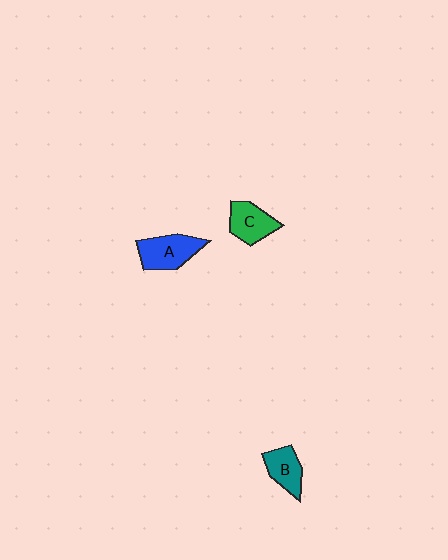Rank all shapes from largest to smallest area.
From largest to smallest: A (blue), C (green), B (teal).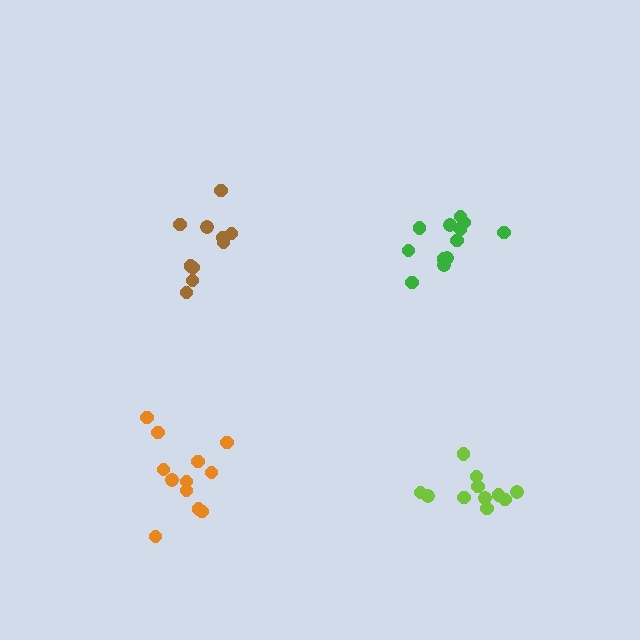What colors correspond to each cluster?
The clusters are colored: brown, green, orange, lime.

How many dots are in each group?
Group 1: 10 dots, Group 2: 12 dots, Group 3: 12 dots, Group 4: 11 dots (45 total).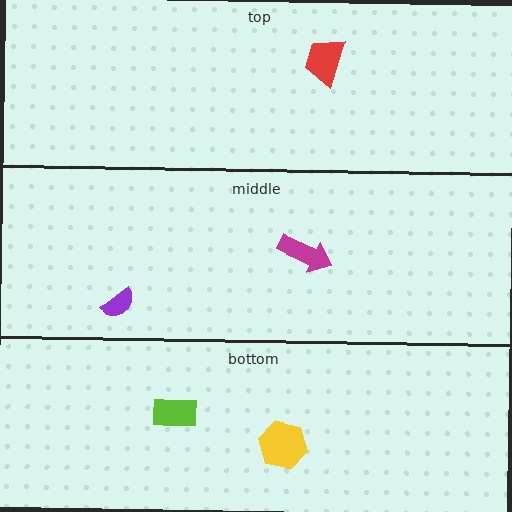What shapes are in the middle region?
The purple semicircle, the magenta arrow.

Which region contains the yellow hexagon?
The bottom region.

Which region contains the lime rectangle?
The bottom region.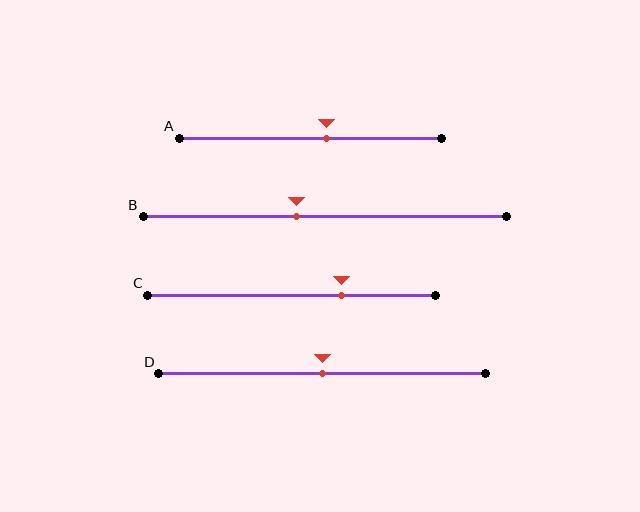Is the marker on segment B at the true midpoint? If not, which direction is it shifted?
No, the marker on segment B is shifted to the left by about 8% of the segment length.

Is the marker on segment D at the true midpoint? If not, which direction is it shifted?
Yes, the marker on segment D is at the true midpoint.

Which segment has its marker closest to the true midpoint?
Segment D has its marker closest to the true midpoint.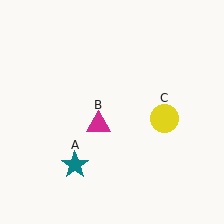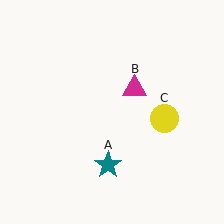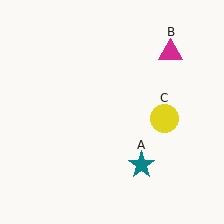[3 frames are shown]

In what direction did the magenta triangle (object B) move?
The magenta triangle (object B) moved up and to the right.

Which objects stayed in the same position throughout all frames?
Yellow circle (object C) remained stationary.